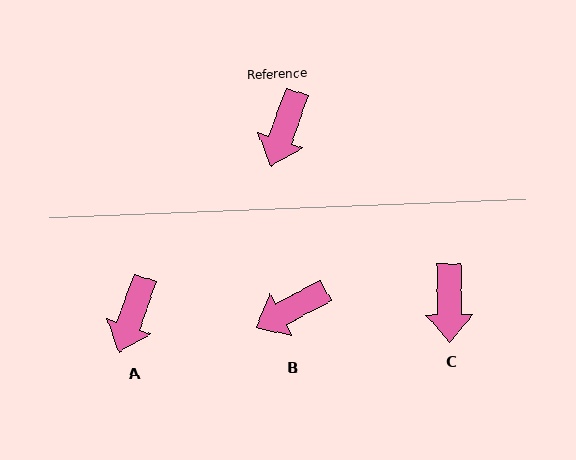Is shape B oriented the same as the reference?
No, it is off by about 43 degrees.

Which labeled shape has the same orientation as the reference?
A.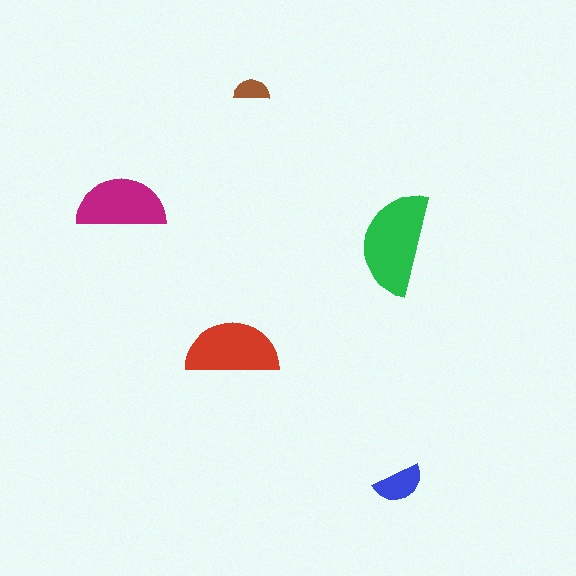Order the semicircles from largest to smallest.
the green one, the red one, the magenta one, the blue one, the brown one.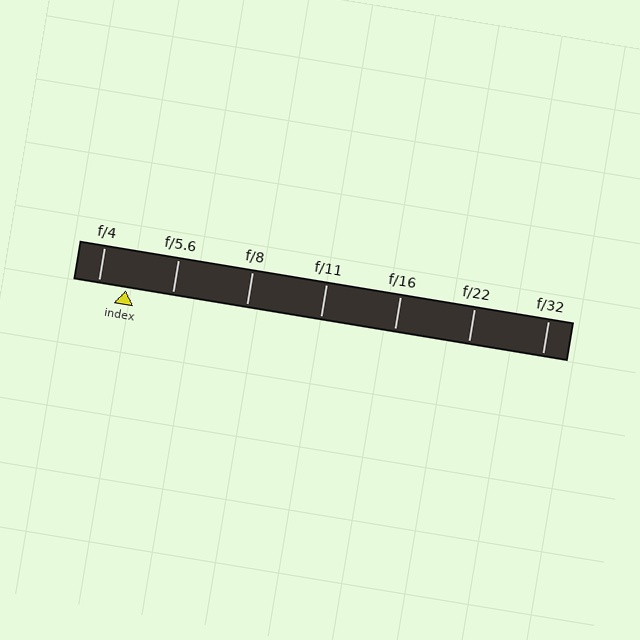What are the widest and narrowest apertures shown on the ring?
The widest aperture shown is f/4 and the narrowest is f/32.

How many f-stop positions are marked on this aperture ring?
There are 7 f-stop positions marked.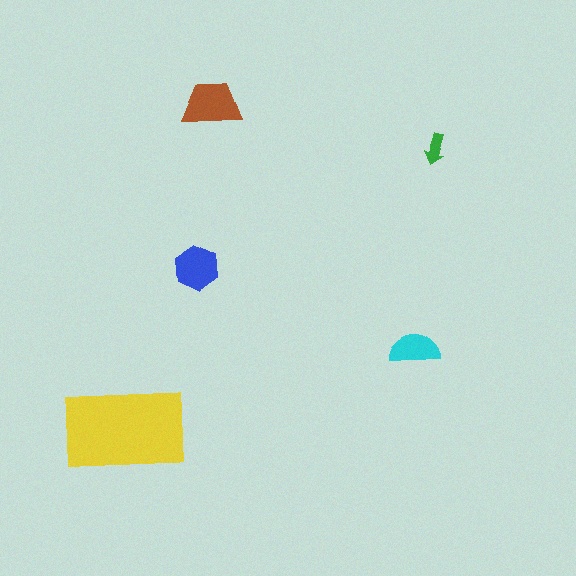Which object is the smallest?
The green arrow.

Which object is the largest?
The yellow rectangle.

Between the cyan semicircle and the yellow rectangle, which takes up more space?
The yellow rectangle.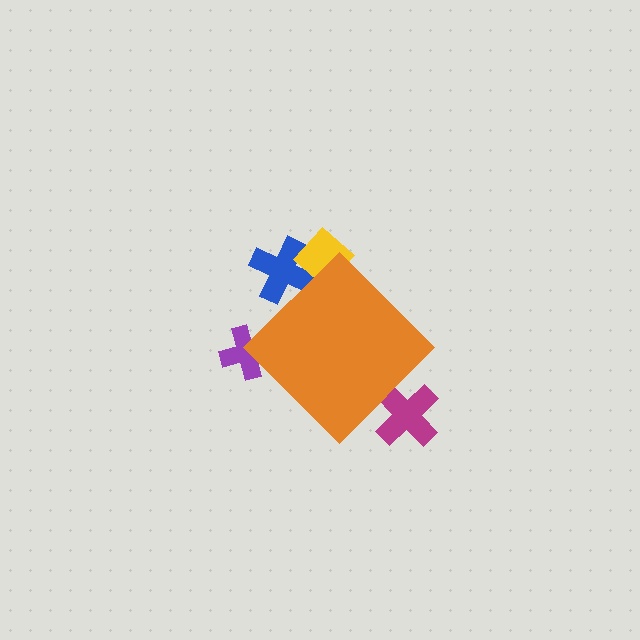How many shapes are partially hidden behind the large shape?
4 shapes are partially hidden.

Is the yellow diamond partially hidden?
Yes, the yellow diamond is partially hidden behind the orange diamond.